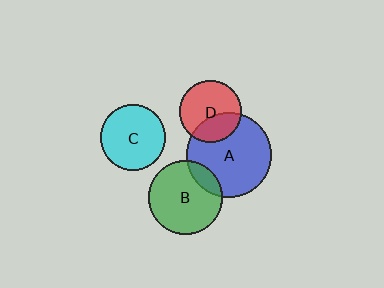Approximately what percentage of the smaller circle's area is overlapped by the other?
Approximately 15%.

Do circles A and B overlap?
Yes.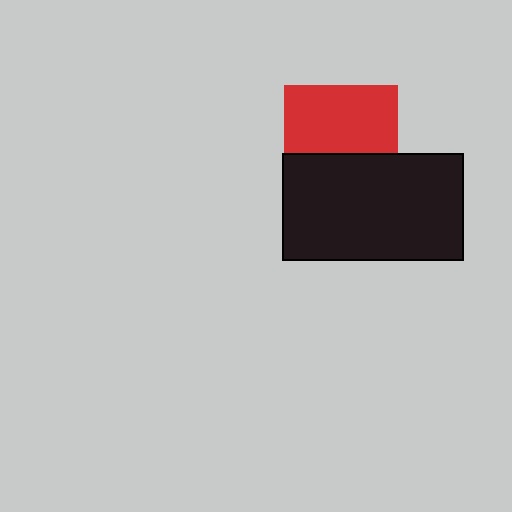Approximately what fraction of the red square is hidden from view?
Roughly 40% of the red square is hidden behind the black rectangle.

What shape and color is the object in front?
The object in front is a black rectangle.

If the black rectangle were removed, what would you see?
You would see the complete red square.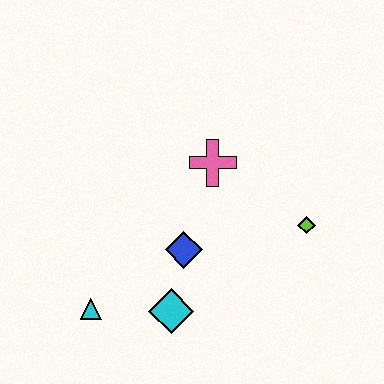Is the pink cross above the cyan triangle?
Yes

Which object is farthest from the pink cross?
The cyan triangle is farthest from the pink cross.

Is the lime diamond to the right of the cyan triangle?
Yes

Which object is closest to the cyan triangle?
The cyan diamond is closest to the cyan triangle.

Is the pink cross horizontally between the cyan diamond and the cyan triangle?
No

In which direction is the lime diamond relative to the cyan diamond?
The lime diamond is to the right of the cyan diamond.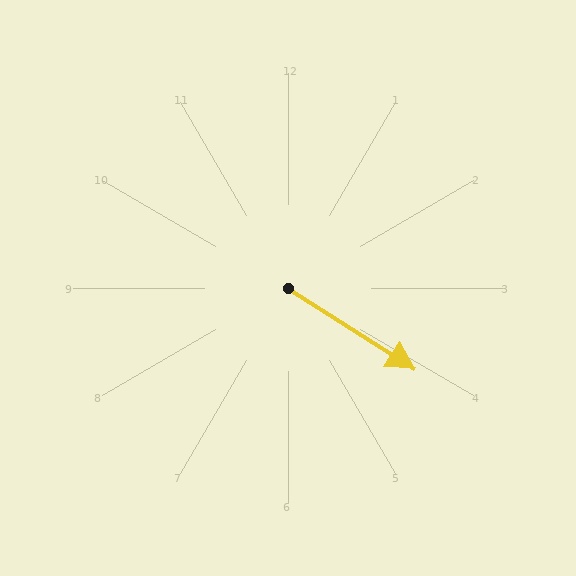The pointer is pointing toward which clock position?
Roughly 4 o'clock.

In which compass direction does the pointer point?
Southeast.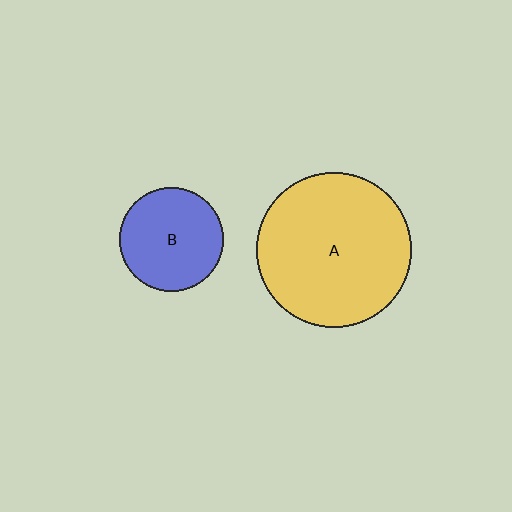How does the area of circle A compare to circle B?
Approximately 2.2 times.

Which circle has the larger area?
Circle A (yellow).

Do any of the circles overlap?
No, none of the circles overlap.